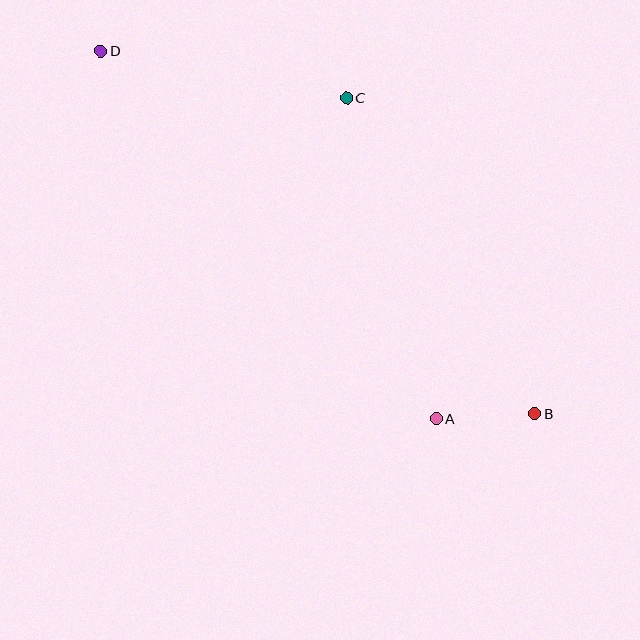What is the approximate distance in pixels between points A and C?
The distance between A and C is approximately 333 pixels.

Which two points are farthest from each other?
Points B and D are farthest from each other.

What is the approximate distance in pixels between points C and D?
The distance between C and D is approximately 250 pixels.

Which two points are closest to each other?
Points A and B are closest to each other.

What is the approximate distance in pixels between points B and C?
The distance between B and C is approximately 368 pixels.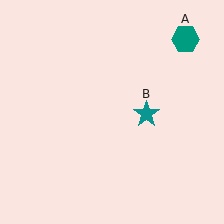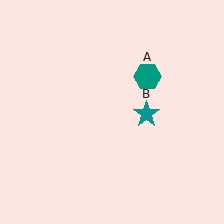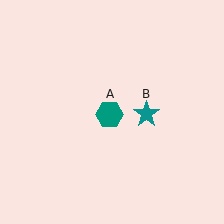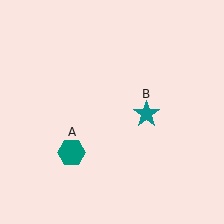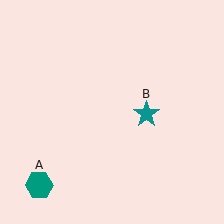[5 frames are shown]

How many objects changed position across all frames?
1 object changed position: teal hexagon (object A).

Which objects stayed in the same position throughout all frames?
Teal star (object B) remained stationary.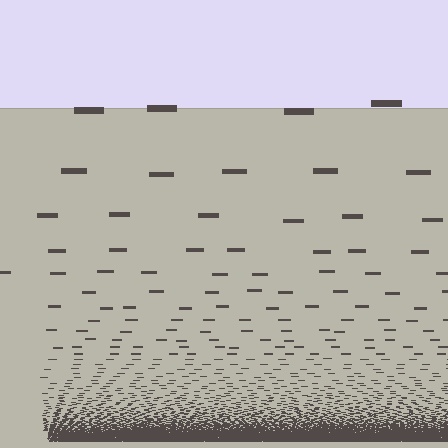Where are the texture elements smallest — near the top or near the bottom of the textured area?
Near the bottom.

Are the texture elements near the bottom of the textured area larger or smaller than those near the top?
Smaller. The gradient is inverted — elements near the bottom are smaller and denser.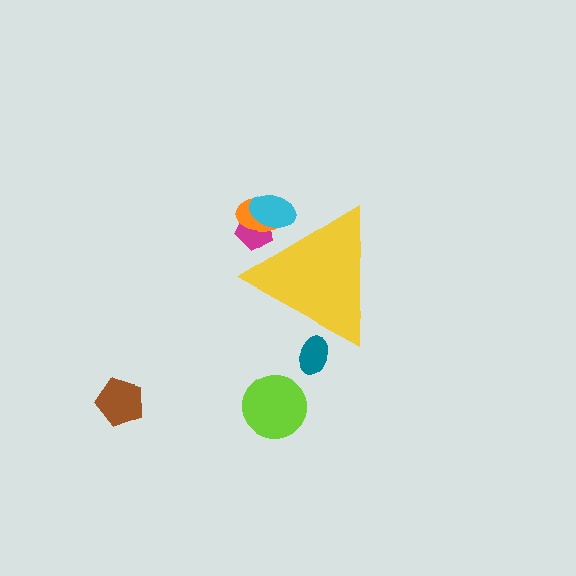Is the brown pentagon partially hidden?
No, the brown pentagon is fully visible.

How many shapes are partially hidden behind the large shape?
4 shapes are partially hidden.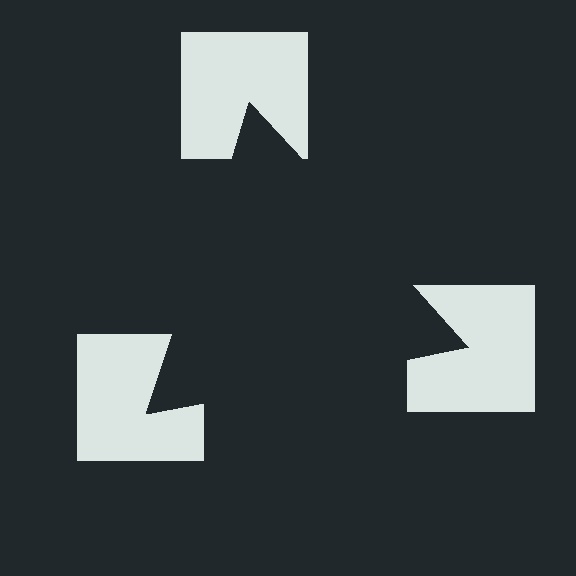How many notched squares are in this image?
There are 3 — one at each vertex of the illusory triangle.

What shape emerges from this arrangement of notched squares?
An illusory triangle — its edges are inferred from the aligned wedge cuts in the notched squares, not physically drawn.